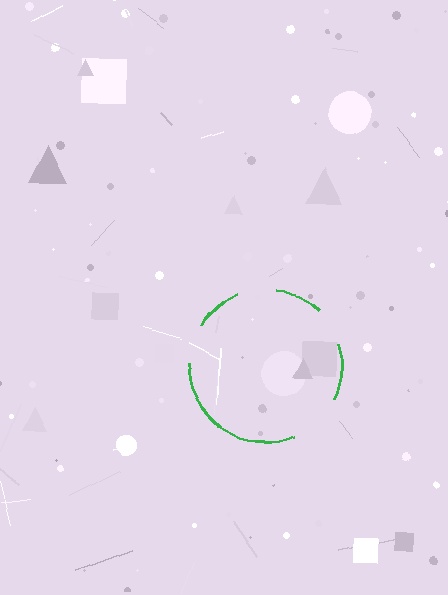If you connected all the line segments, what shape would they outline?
They would outline a circle.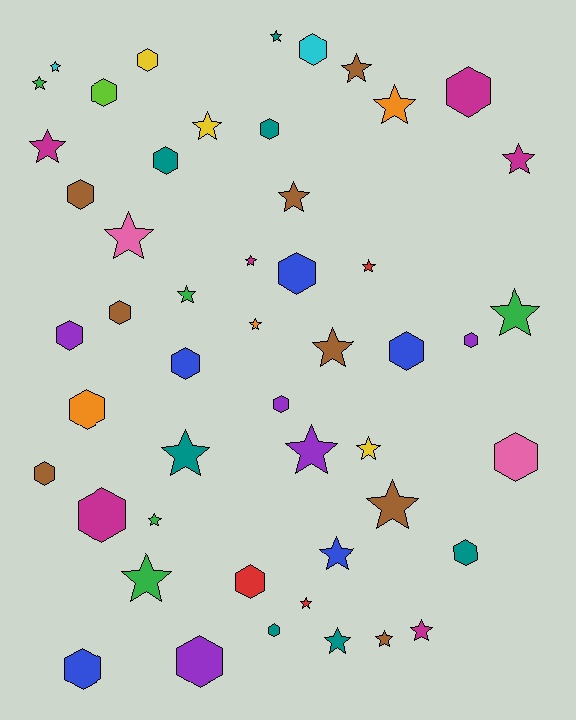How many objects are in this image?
There are 50 objects.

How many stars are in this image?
There are 27 stars.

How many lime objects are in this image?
There is 1 lime object.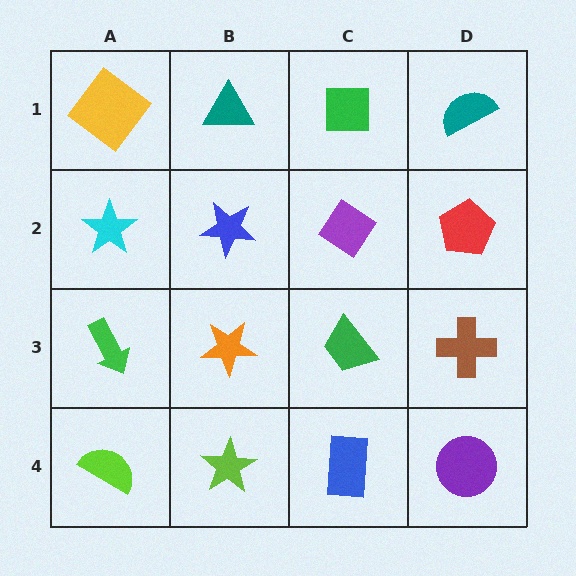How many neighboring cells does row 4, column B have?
3.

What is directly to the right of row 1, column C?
A teal semicircle.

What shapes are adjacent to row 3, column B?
A blue star (row 2, column B), a lime star (row 4, column B), a green arrow (row 3, column A), a green trapezoid (row 3, column C).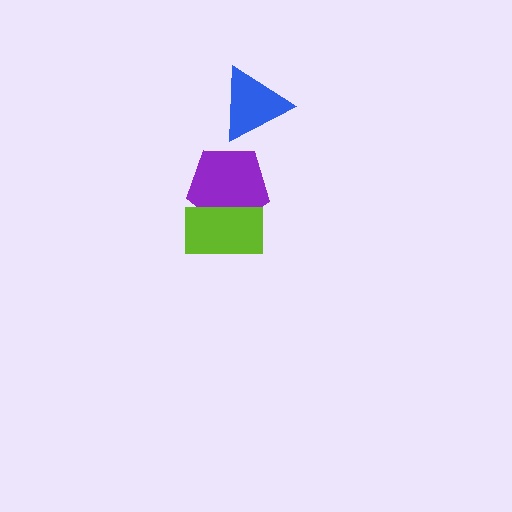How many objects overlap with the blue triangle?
0 objects overlap with the blue triangle.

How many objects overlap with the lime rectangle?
1 object overlaps with the lime rectangle.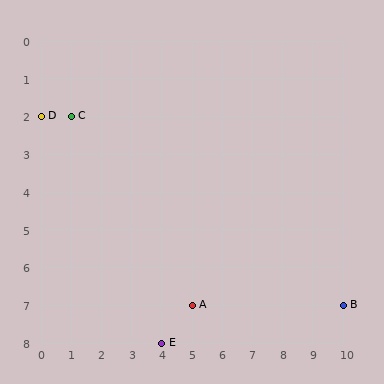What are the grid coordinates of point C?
Point C is at grid coordinates (1, 2).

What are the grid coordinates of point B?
Point B is at grid coordinates (10, 7).